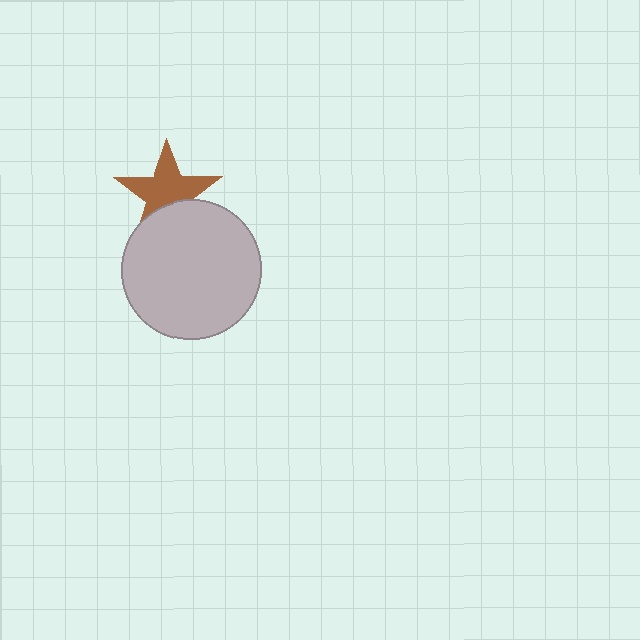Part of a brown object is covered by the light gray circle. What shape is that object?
It is a star.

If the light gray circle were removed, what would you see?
You would see the complete brown star.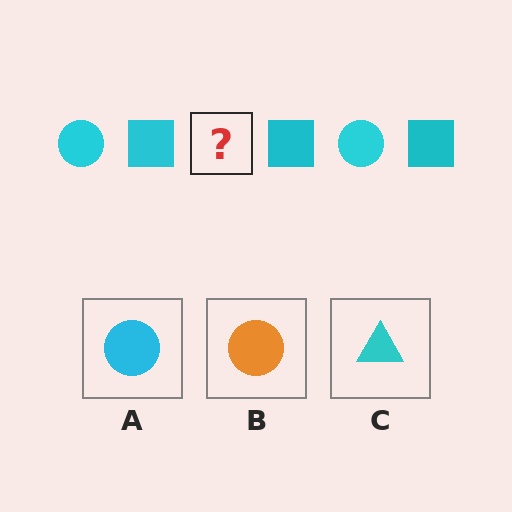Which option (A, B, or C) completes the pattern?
A.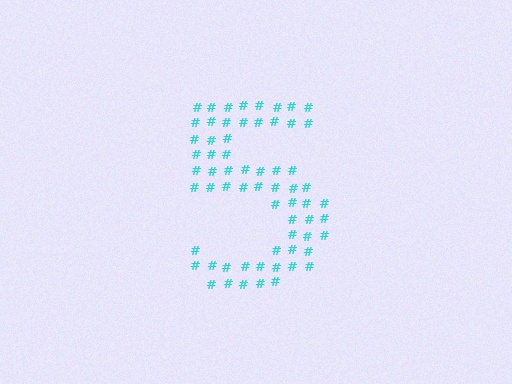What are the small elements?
The small elements are hash symbols.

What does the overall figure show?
The overall figure shows the digit 5.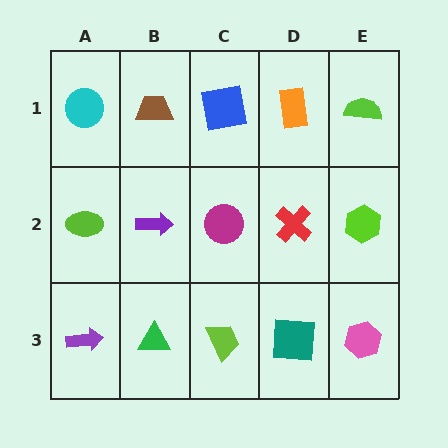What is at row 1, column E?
A lime semicircle.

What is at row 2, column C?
A magenta circle.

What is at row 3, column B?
A green triangle.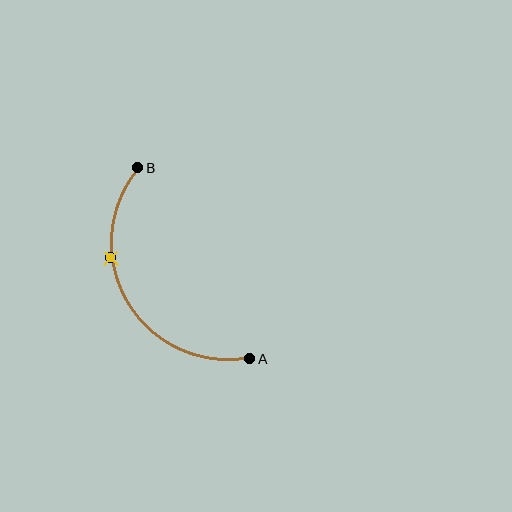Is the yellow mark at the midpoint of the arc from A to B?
No. The yellow mark lies on the arc but is closer to endpoint B. The arc midpoint would be at the point on the curve equidistant along the arc from both A and B.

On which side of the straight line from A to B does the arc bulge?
The arc bulges to the left of the straight line connecting A and B.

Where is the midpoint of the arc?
The arc midpoint is the point on the curve farthest from the straight line joining A and B. It sits to the left of that line.